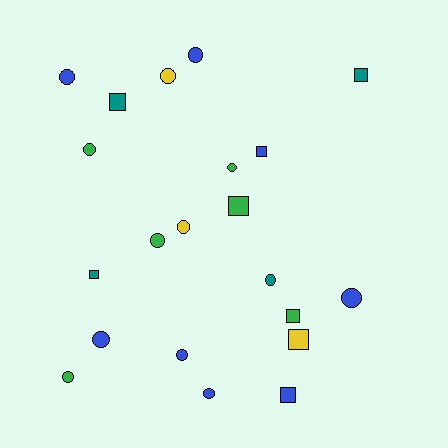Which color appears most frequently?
Blue, with 8 objects.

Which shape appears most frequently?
Circle, with 13 objects.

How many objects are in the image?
There are 21 objects.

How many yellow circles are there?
There are 2 yellow circles.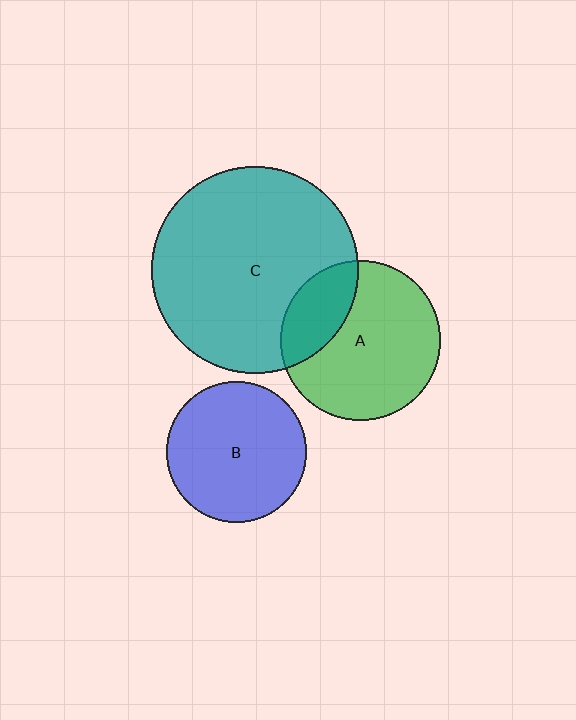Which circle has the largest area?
Circle C (teal).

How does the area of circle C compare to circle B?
Approximately 2.2 times.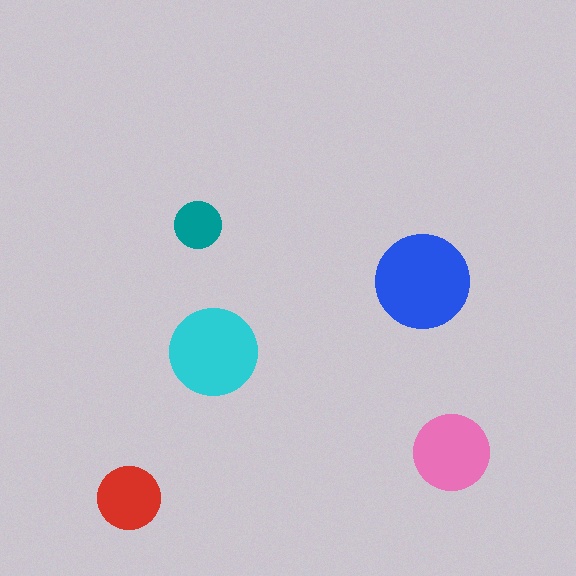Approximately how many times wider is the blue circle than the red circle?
About 1.5 times wider.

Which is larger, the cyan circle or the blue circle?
The blue one.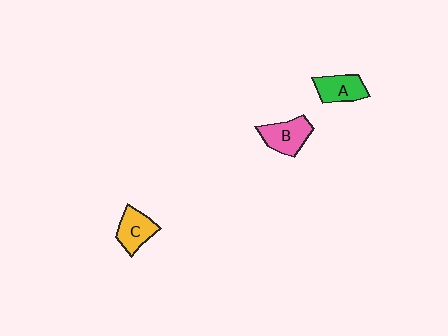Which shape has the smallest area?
Shape A (green).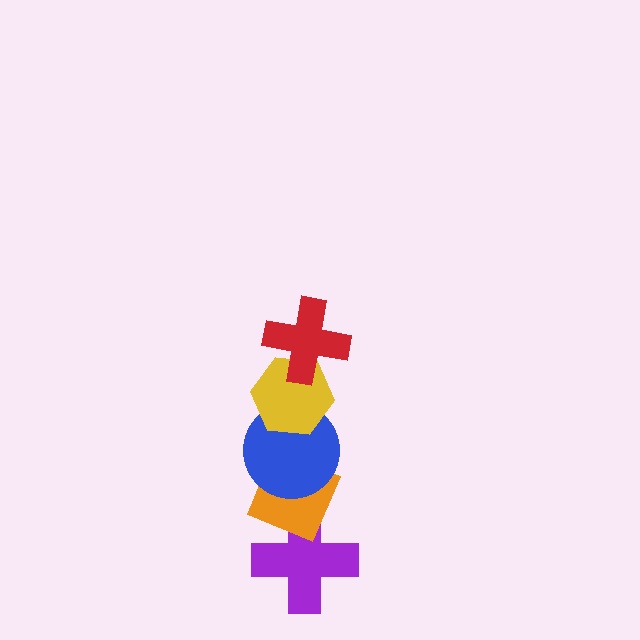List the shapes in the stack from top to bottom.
From top to bottom: the red cross, the yellow hexagon, the blue circle, the orange diamond, the purple cross.